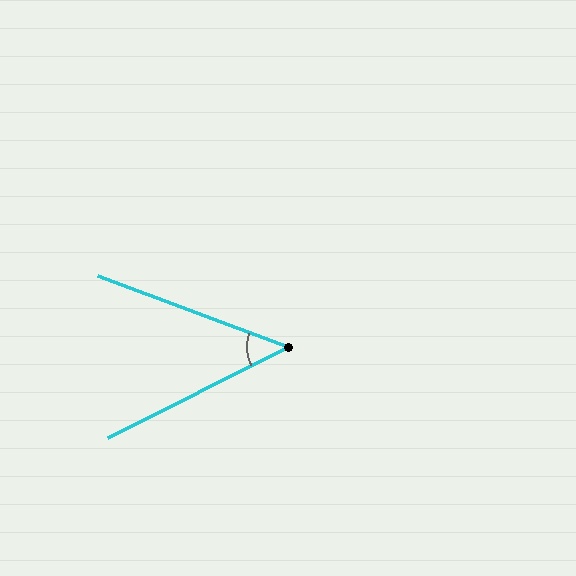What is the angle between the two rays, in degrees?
Approximately 47 degrees.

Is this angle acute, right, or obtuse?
It is acute.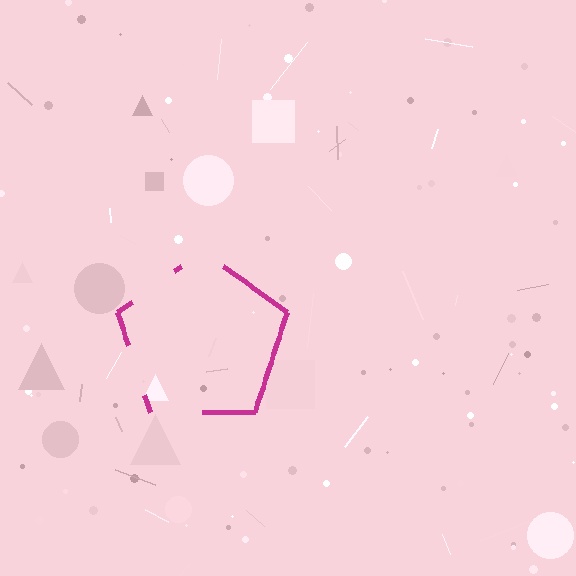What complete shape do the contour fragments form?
The contour fragments form a pentagon.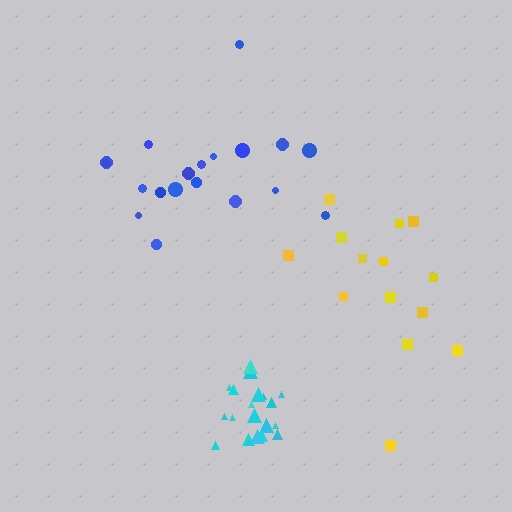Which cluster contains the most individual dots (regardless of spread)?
Cyan (20).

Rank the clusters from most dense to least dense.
cyan, yellow, blue.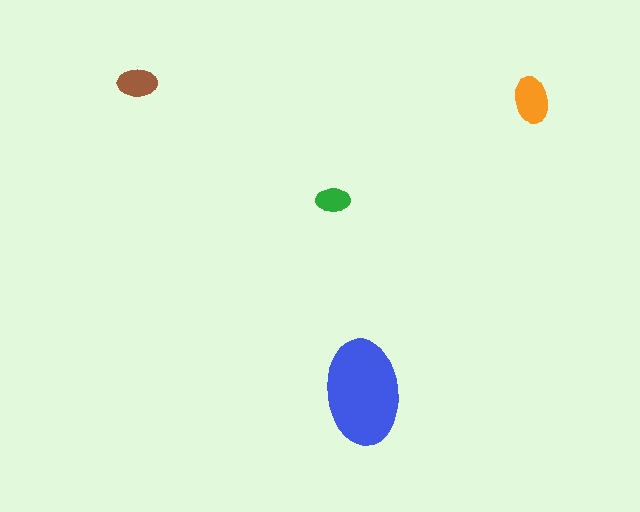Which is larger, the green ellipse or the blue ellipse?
The blue one.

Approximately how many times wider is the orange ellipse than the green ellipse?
About 1.5 times wider.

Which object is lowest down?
The blue ellipse is bottommost.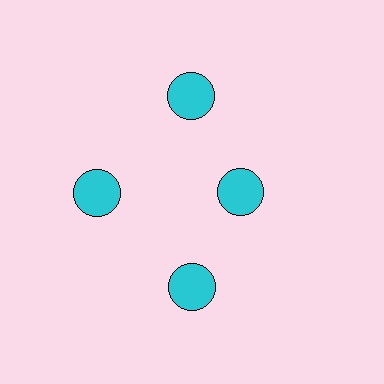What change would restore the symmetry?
The symmetry would be restored by moving it outward, back onto the ring so that all 4 circles sit at equal angles and equal distance from the center.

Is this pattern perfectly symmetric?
No. The 4 cyan circles are arranged in a ring, but one element near the 3 o'clock position is pulled inward toward the center, breaking the 4-fold rotational symmetry.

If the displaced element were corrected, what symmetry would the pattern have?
It would have 4-fold rotational symmetry — the pattern would map onto itself every 90 degrees.